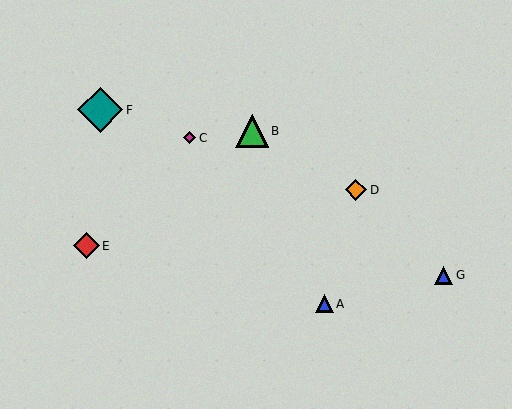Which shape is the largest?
The teal diamond (labeled F) is the largest.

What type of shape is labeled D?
Shape D is an orange diamond.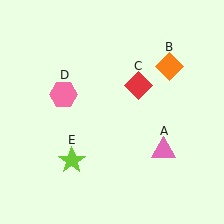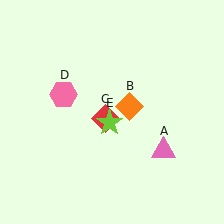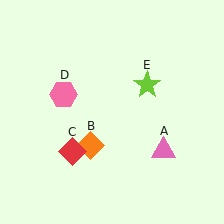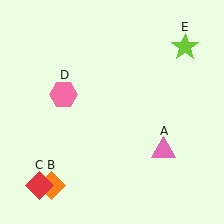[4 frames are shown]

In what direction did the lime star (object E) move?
The lime star (object E) moved up and to the right.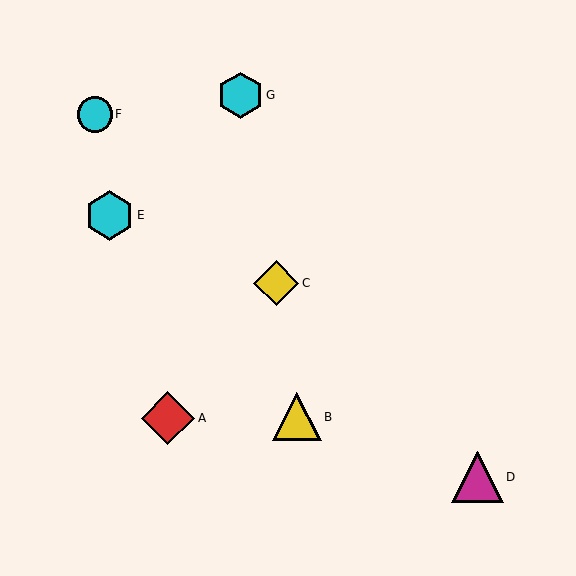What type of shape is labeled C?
Shape C is a yellow diamond.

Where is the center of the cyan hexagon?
The center of the cyan hexagon is at (240, 95).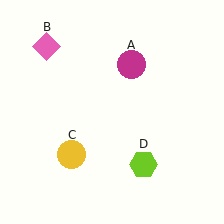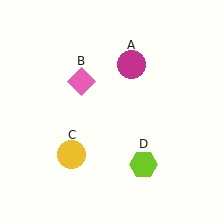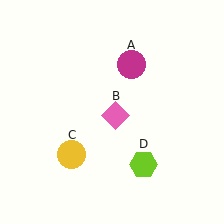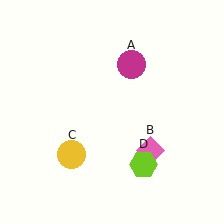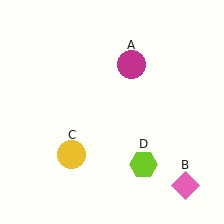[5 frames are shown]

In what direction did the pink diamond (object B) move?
The pink diamond (object B) moved down and to the right.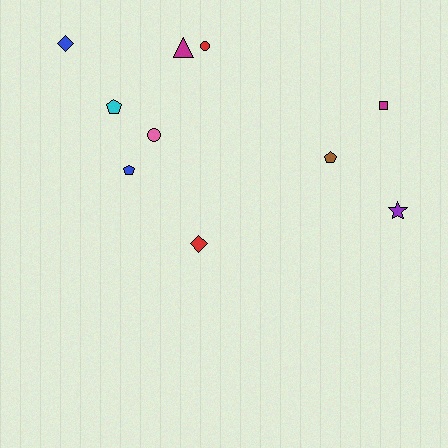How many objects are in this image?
There are 10 objects.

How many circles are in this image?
There are 2 circles.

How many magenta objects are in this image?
There are 2 magenta objects.